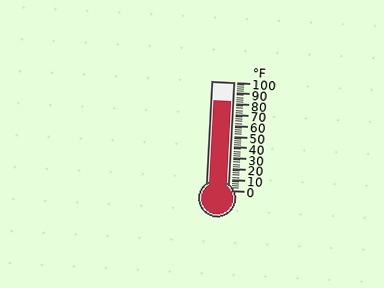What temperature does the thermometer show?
The thermometer shows approximately 82°F.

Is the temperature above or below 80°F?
The temperature is above 80°F.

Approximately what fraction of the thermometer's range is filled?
The thermometer is filled to approximately 80% of its range.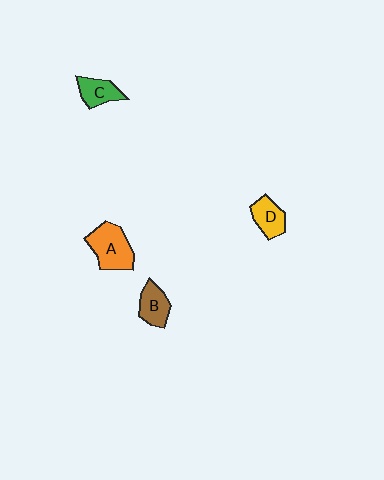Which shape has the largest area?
Shape A (orange).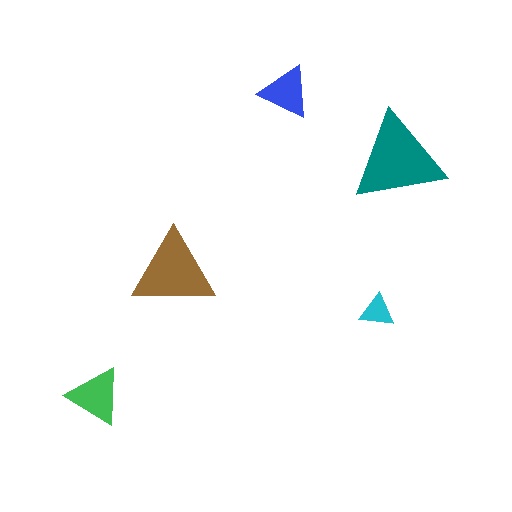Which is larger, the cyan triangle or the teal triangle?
The teal one.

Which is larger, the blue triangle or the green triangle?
The green one.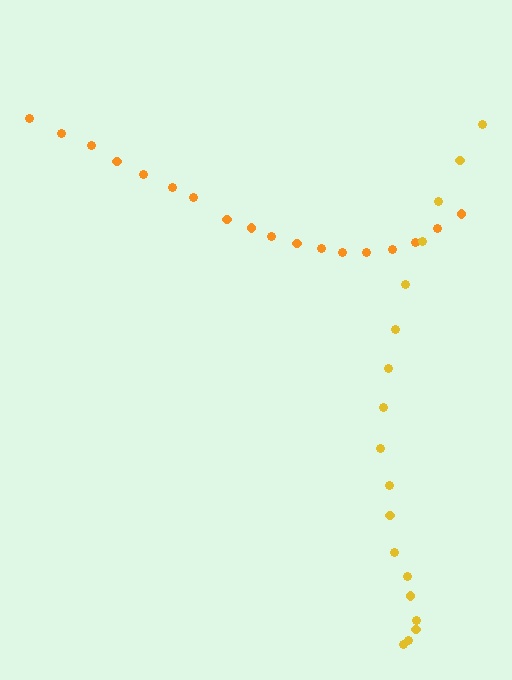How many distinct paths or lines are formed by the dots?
There are 2 distinct paths.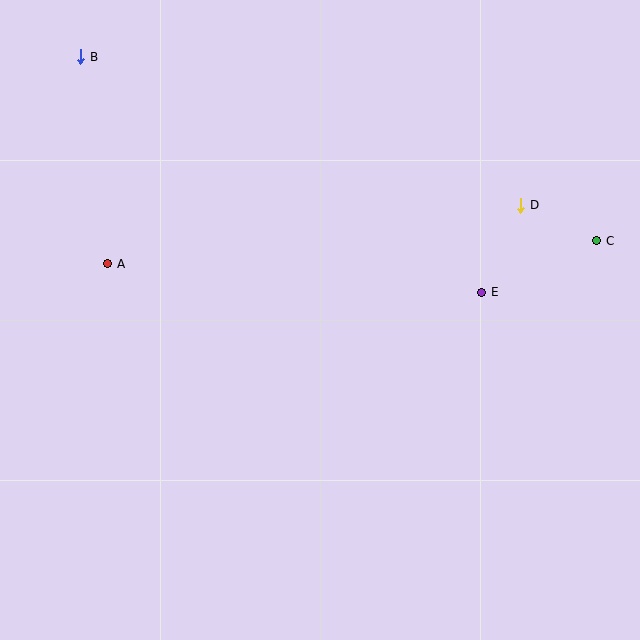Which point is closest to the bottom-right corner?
Point E is closest to the bottom-right corner.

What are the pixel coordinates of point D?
Point D is at (521, 205).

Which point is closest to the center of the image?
Point E at (482, 292) is closest to the center.